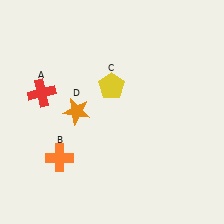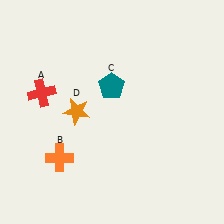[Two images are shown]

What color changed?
The pentagon (C) changed from yellow in Image 1 to teal in Image 2.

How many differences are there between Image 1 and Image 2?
There is 1 difference between the two images.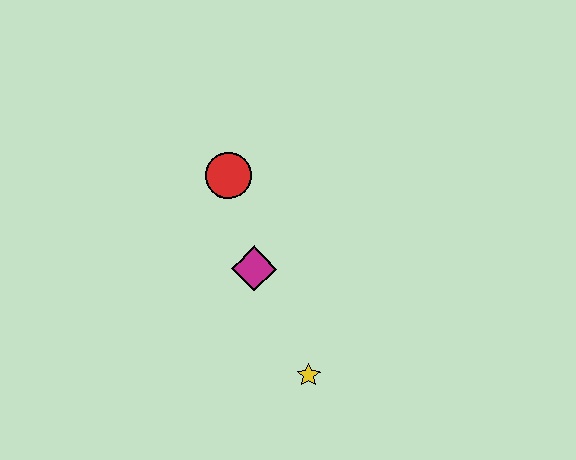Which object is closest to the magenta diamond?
The red circle is closest to the magenta diamond.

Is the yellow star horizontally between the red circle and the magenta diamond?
No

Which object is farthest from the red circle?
The yellow star is farthest from the red circle.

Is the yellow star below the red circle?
Yes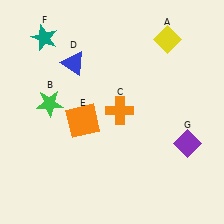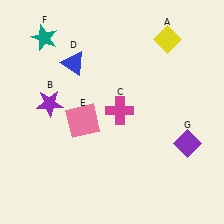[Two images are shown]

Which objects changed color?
B changed from green to purple. C changed from orange to magenta. E changed from orange to pink.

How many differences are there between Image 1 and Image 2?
There are 3 differences between the two images.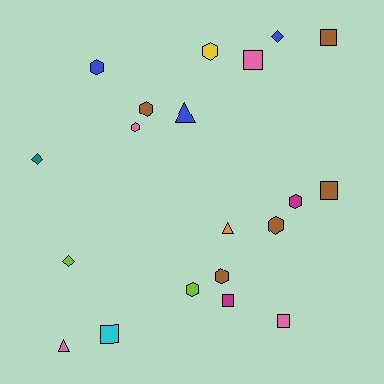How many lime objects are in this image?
There are 2 lime objects.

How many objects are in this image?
There are 20 objects.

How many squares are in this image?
There are 6 squares.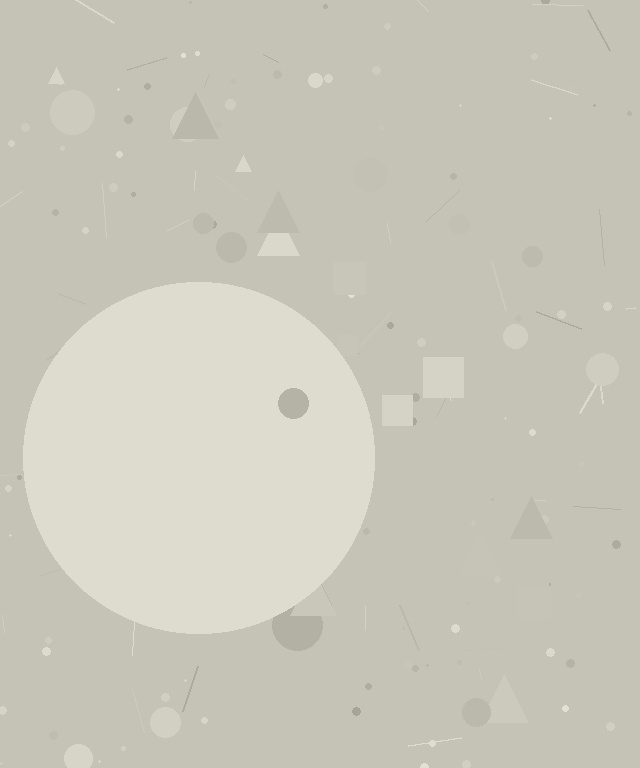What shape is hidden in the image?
A circle is hidden in the image.